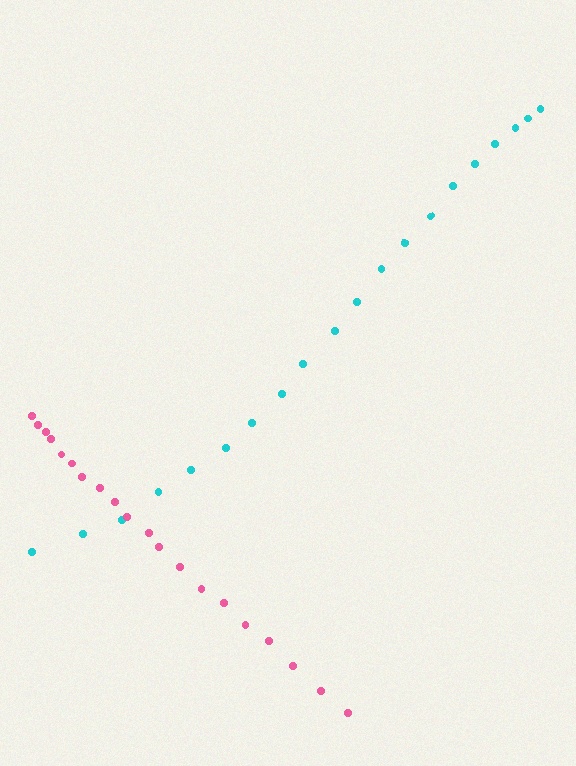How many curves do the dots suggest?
There are 2 distinct paths.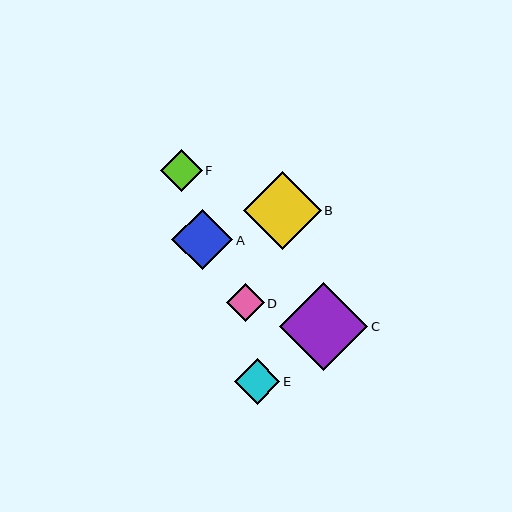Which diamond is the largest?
Diamond C is the largest with a size of approximately 88 pixels.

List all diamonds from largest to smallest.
From largest to smallest: C, B, A, E, F, D.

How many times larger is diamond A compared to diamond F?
Diamond A is approximately 1.4 times the size of diamond F.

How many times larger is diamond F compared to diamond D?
Diamond F is approximately 1.1 times the size of diamond D.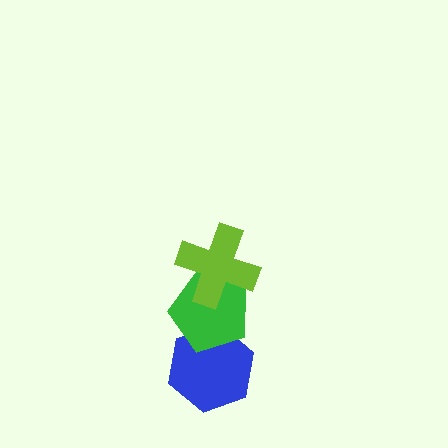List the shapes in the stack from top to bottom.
From top to bottom: the lime cross, the green pentagon, the blue hexagon.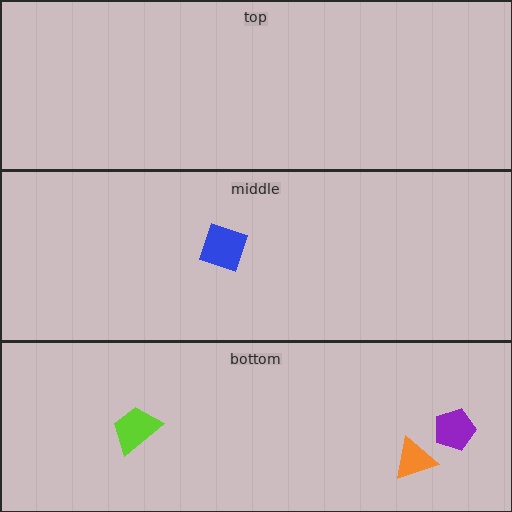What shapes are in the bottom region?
The purple pentagon, the lime trapezoid, the orange triangle.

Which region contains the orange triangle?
The bottom region.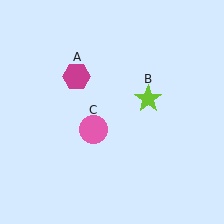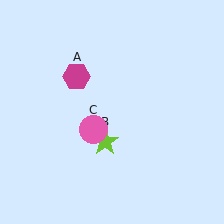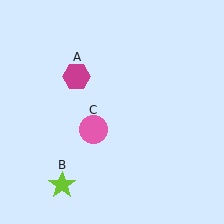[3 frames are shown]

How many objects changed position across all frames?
1 object changed position: lime star (object B).